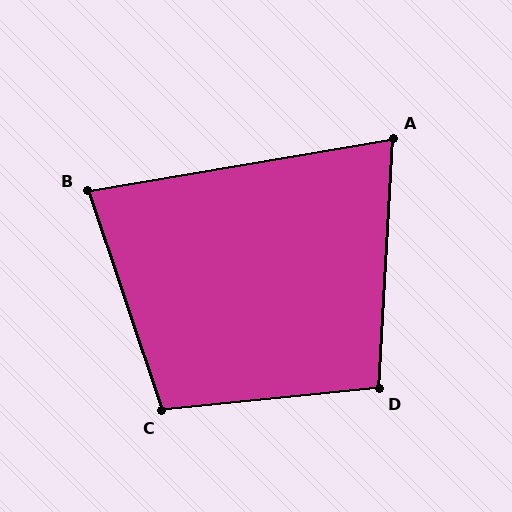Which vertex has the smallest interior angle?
A, at approximately 77 degrees.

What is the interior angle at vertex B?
Approximately 81 degrees (acute).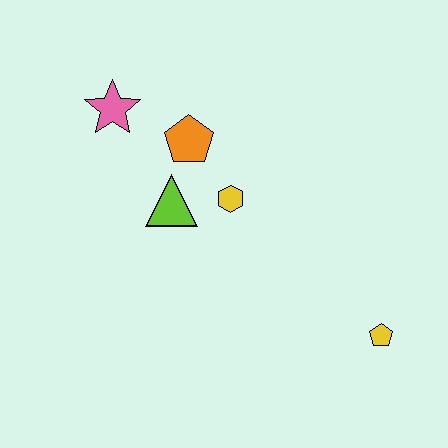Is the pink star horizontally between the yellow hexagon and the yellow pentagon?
No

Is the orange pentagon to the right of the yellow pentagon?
No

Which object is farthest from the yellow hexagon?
The yellow pentagon is farthest from the yellow hexagon.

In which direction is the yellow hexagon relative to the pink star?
The yellow hexagon is to the right of the pink star.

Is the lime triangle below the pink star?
Yes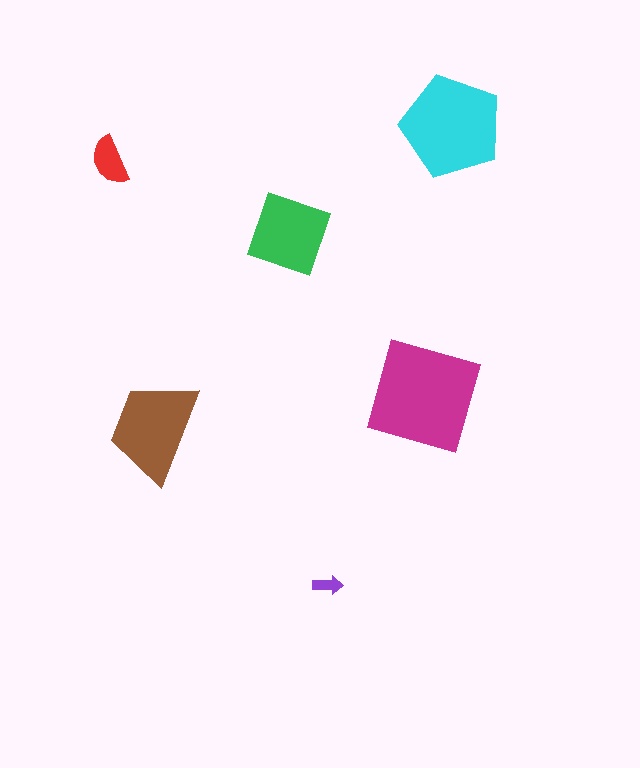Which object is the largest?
The magenta square.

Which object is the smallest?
The purple arrow.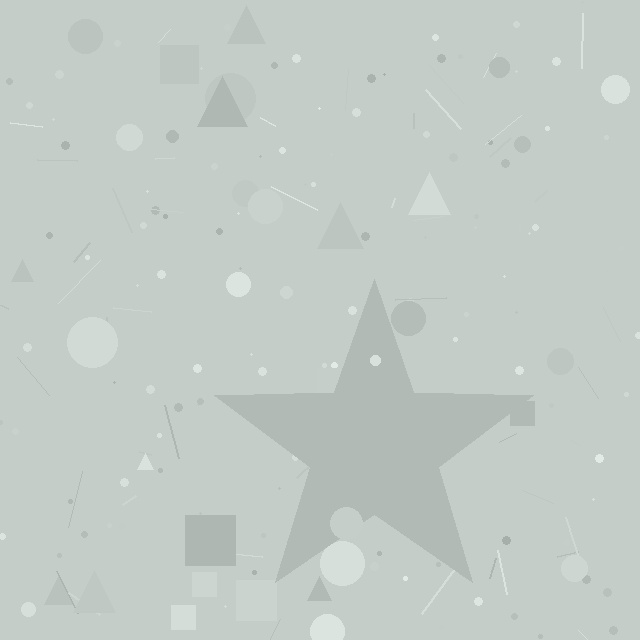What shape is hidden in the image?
A star is hidden in the image.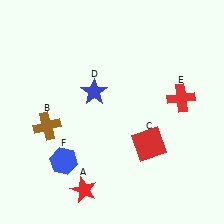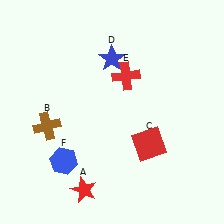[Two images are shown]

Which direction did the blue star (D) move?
The blue star (D) moved up.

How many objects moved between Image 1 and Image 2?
2 objects moved between the two images.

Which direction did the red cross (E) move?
The red cross (E) moved left.